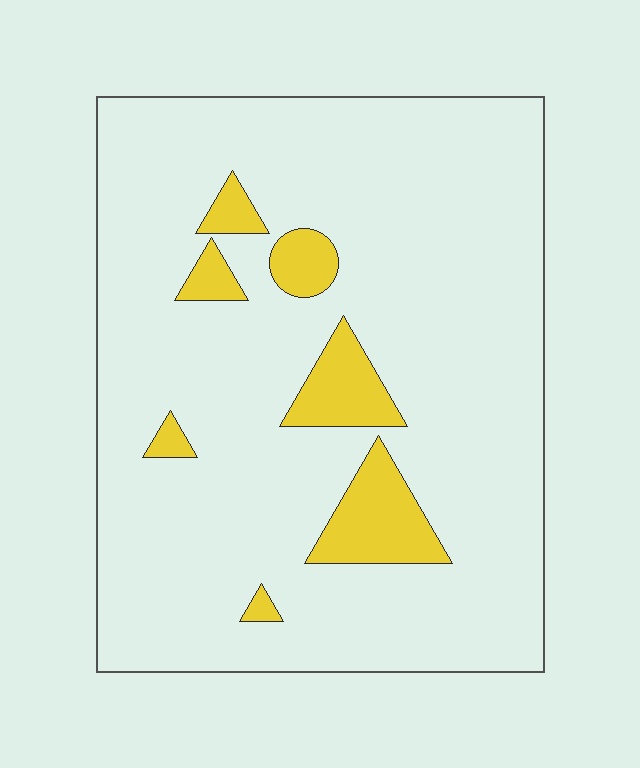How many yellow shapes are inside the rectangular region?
7.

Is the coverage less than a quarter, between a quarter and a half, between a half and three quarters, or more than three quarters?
Less than a quarter.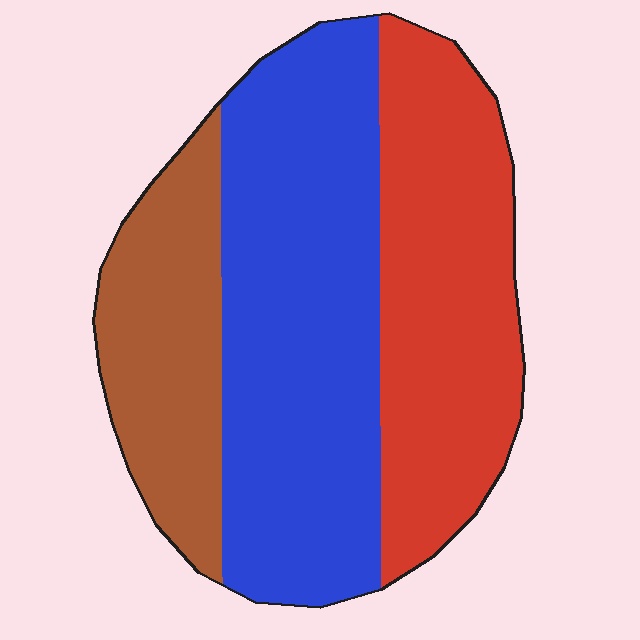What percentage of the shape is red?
Red takes up about one third (1/3) of the shape.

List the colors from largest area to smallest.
From largest to smallest: blue, red, brown.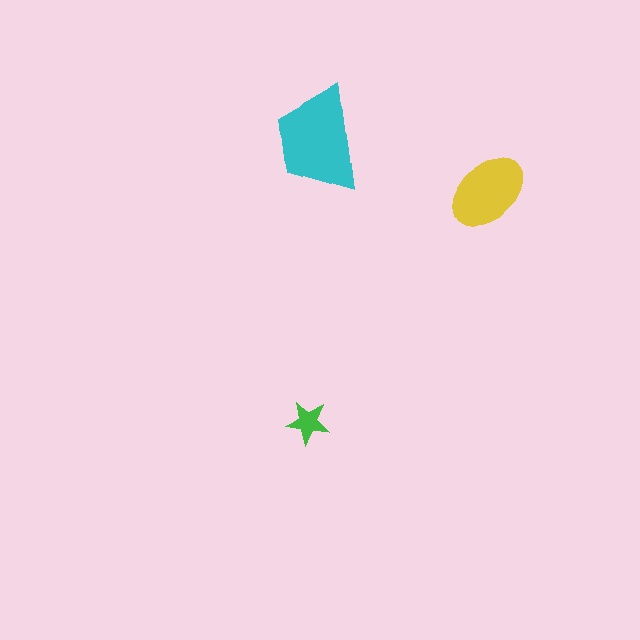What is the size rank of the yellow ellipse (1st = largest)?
2nd.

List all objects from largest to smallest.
The cyan trapezoid, the yellow ellipse, the green star.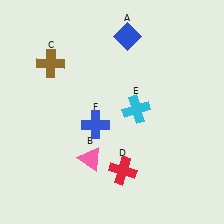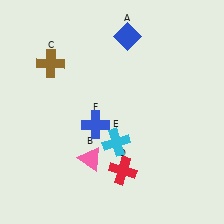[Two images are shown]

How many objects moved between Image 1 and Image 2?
1 object moved between the two images.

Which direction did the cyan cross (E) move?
The cyan cross (E) moved down.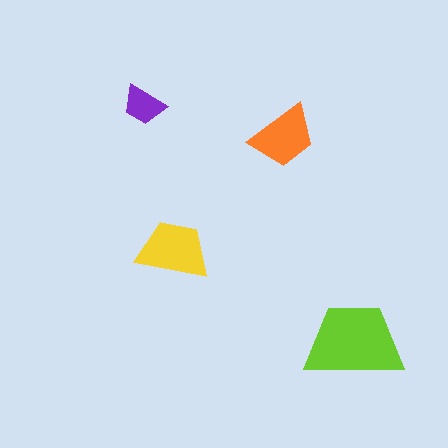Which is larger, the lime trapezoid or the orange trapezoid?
The lime one.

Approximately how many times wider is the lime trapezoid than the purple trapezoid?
About 2.5 times wider.